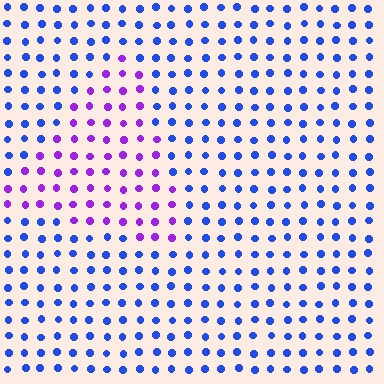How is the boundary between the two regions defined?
The boundary is defined purely by a slight shift in hue (about 51 degrees). Spacing, size, and orientation are identical on both sides.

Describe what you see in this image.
The image is filled with small blue elements in a uniform arrangement. A triangle-shaped region is visible where the elements are tinted to a slightly different hue, forming a subtle color boundary.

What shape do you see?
I see a triangle.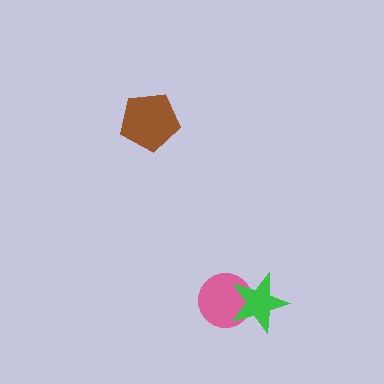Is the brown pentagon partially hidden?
No, no other shape covers it.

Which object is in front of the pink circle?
The green star is in front of the pink circle.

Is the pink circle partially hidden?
Yes, it is partially covered by another shape.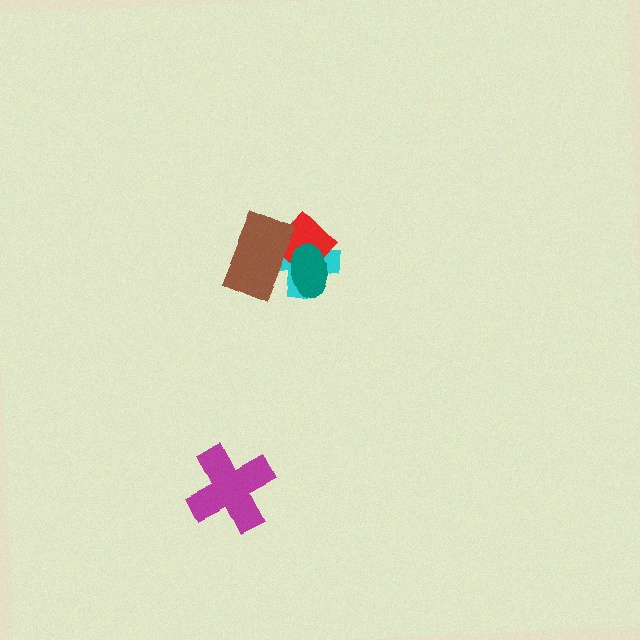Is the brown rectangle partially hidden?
Yes, it is partially covered by another shape.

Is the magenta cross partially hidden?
No, no other shape covers it.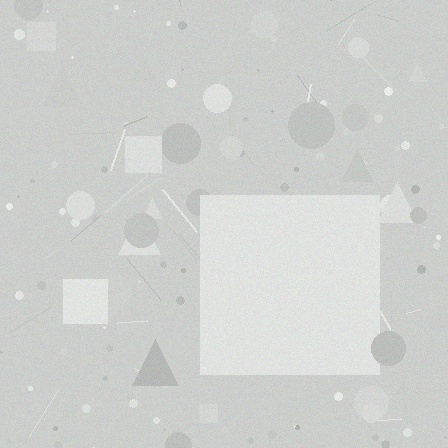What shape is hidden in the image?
A square is hidden in the image.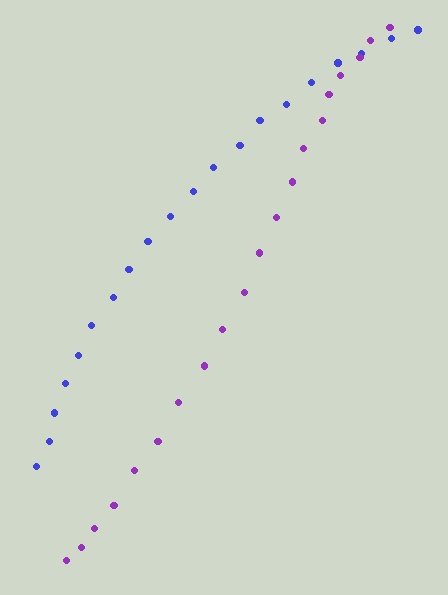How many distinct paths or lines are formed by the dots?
There are 2 distinct paths.